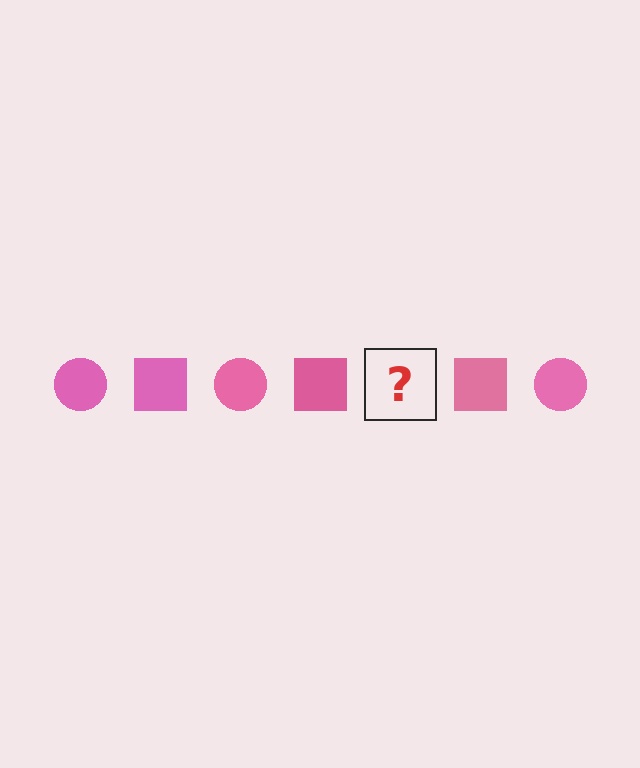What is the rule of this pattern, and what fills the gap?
The rule is that the pattern cycles through circle, square shapes in pink. The gap should be filled with a pink circle.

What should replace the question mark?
The question mark should be replaced with a pink circle.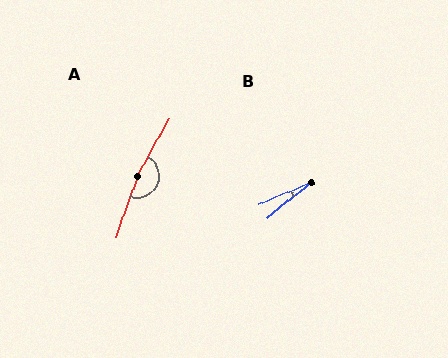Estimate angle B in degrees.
Approximately 15 degrees.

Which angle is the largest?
A, at approximately 170 degrees.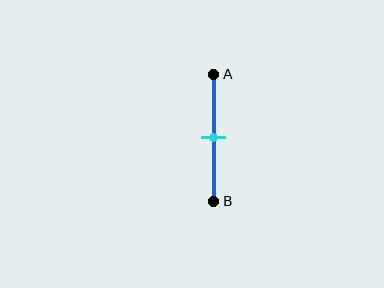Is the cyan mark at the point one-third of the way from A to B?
No, the mark is at about 50% from A, not at the 33% one-third point.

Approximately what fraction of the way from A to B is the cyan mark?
The cyan mark is approximately 50% of the way from A to B.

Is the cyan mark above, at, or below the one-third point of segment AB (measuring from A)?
The cyan mark is below the one-third point of segment AB.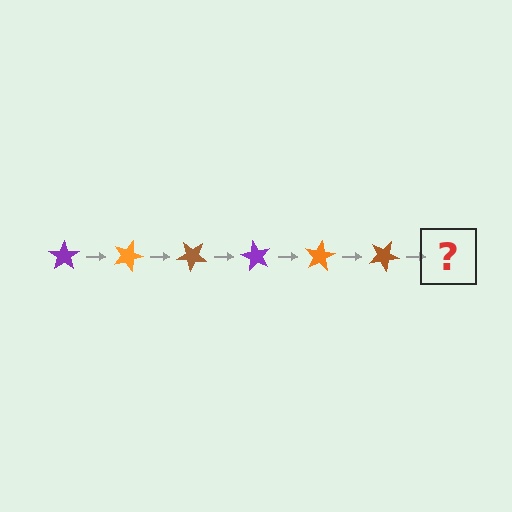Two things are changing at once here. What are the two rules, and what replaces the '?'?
The two rules are that it rotates 20 degrees each step and the color cycles through purple, orange, and brown. The '?' should be a purple star, rotated 120 degrees from the start.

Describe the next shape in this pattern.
It should be a purple star, rotated 120 degrees from the start.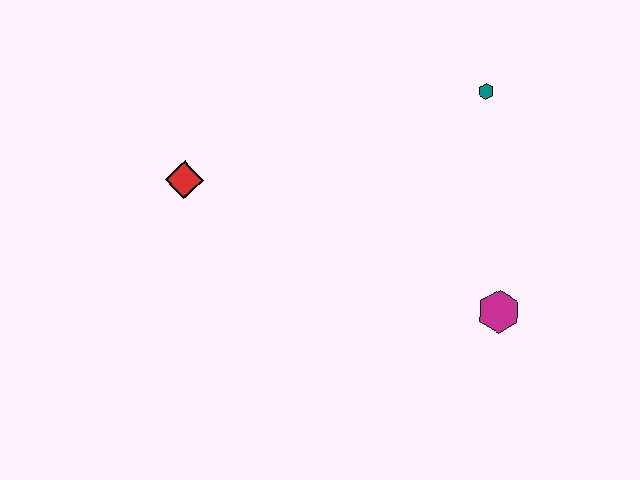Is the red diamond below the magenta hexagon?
No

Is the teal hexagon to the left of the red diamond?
No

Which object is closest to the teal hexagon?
The magenta hexagon is closest to the teal hexagon.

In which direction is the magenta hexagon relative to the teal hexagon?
The magenta hexagon is below the teal hexagon.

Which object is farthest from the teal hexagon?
The red diamond is farthest from the teal hexagon.